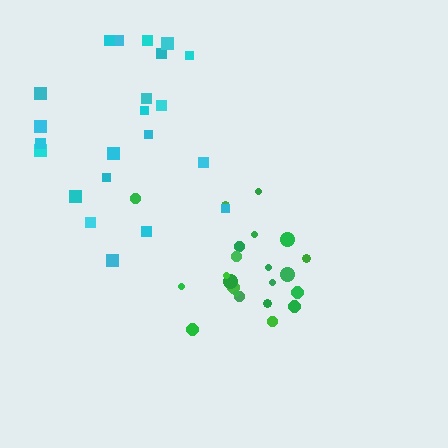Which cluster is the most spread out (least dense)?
Cyan.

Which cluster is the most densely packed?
Green.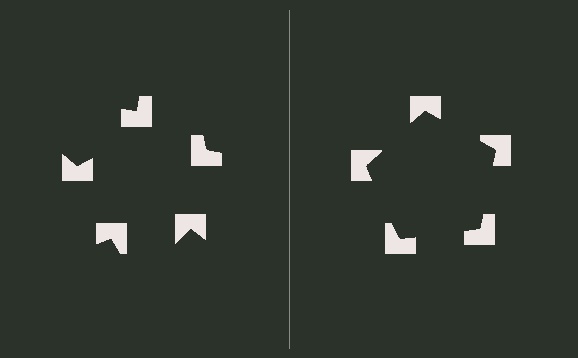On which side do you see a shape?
An illusory pentagon appears on the right side. On the left side the wedge cuts are rotated, so no coherent shape forms.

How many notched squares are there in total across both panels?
10 — 5 on each side.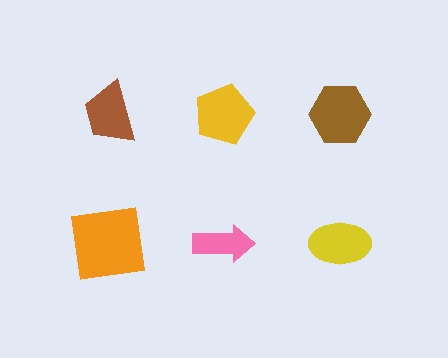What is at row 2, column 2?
A pink arrow.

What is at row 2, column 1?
An orange square.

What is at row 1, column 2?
A yellow pentagon.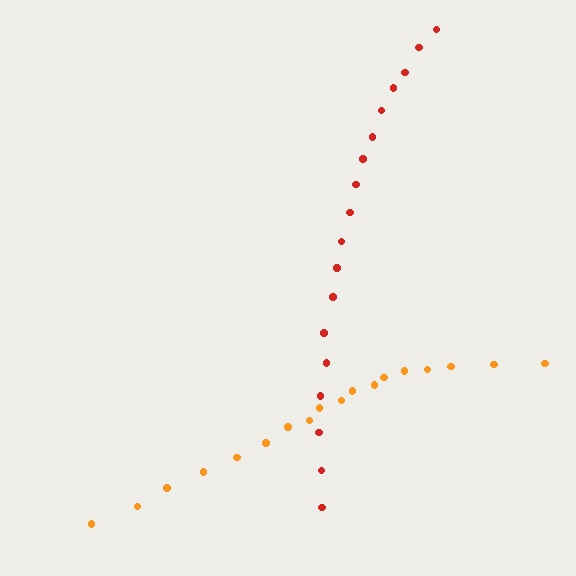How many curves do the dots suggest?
There are 2 distinct paths.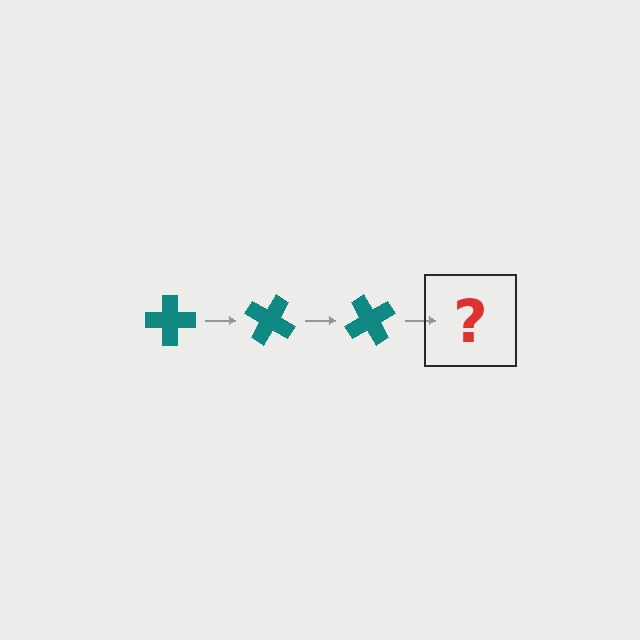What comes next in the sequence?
The next element should be a teal cross rotated 90 degrees.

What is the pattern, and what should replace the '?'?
The pattern is that the cross rotates 30 degrees each step. The '?' should be a teal cross rotated 90 degrees.